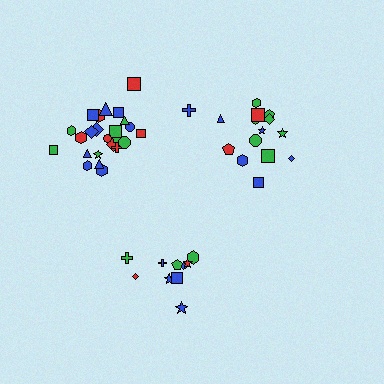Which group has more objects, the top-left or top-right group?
The top-left group.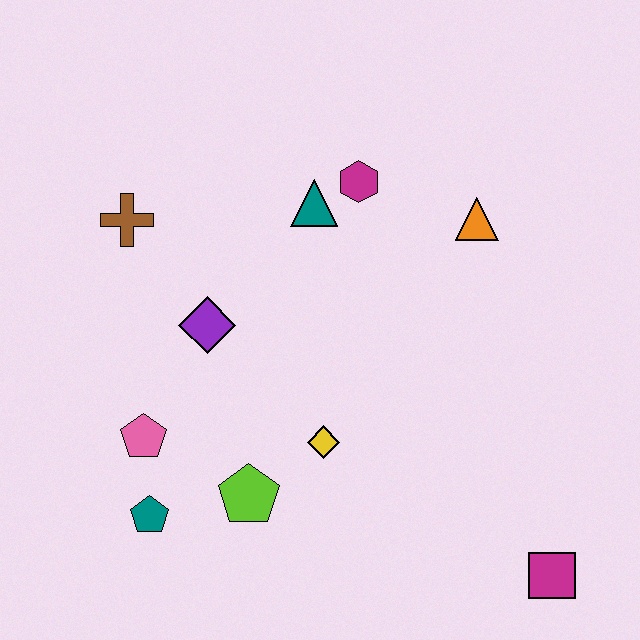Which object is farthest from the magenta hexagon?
The magenta square is farthest from the magenta hexagon.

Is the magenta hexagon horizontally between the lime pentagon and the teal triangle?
No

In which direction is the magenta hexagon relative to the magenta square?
The magenta hexagon is above the magenta square.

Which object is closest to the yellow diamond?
The lime pentagon is closest to the yellow diamond.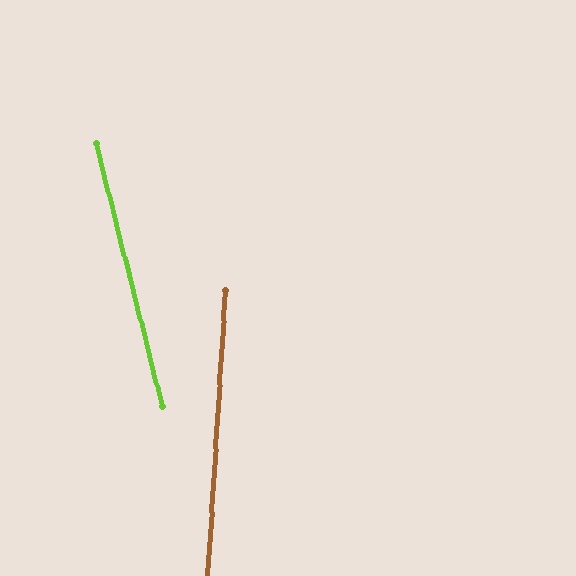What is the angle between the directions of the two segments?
Approximately 18 degrees.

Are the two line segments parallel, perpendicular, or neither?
Neither parallel nor perpendicular — they differ by about 18°.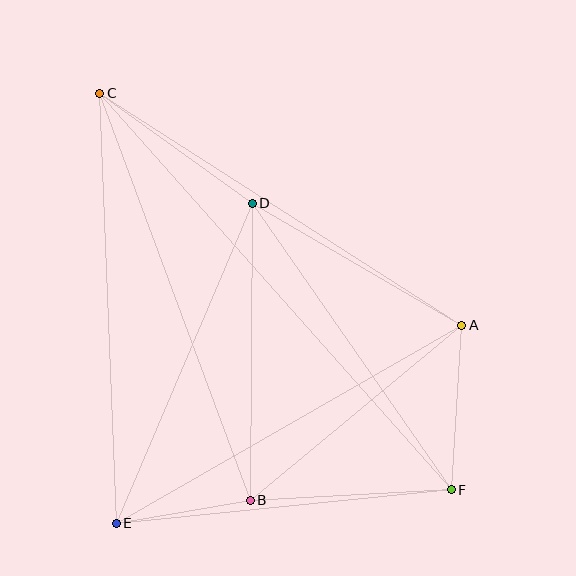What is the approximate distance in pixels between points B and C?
The distance between B and C is approximately 434 pixels.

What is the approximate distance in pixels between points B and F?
The distance between B and F is approximately 201 pixels.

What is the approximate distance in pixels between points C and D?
The distance between C and D is approximately 188 pixels.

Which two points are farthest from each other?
Points C and F are farthest from each other.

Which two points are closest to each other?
Points B and E are closest to each other.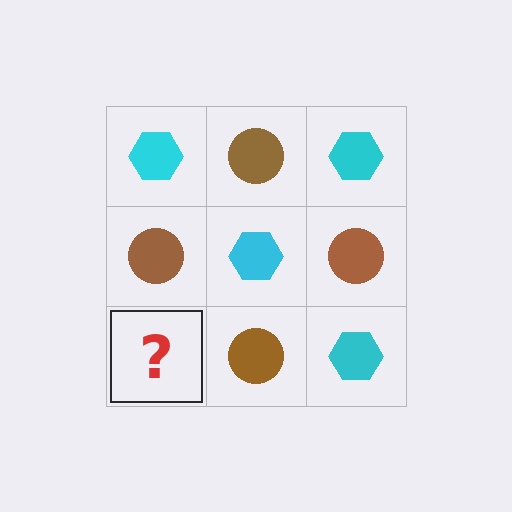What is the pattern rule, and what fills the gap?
The rule is that it alternates cyan hexagon and brown circle in a checkerboard pattern. The gap should be filled with a cyan hexagon.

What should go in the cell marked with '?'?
The missing cell should contain a cyan hexagon.